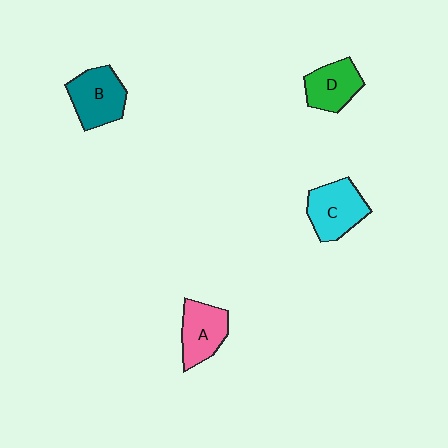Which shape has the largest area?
Shape C (cyan).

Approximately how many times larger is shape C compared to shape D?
Approximately 1.2 times.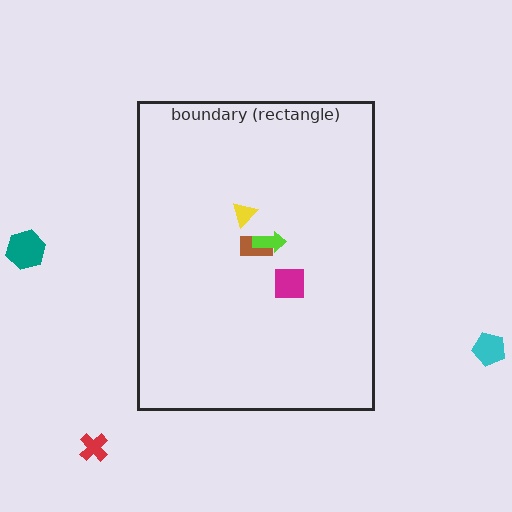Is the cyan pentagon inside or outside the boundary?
Outside.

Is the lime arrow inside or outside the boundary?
Inside.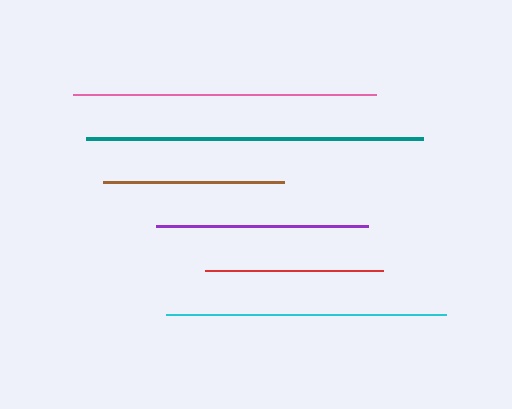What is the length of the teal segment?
The teal segment is approximately 337 pixels long.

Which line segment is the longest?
The teal line is the longest at approximately 337 pixels.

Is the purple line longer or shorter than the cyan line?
The cyan line is longer than the purple line.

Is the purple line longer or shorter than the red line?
The purple line is longer than the red line.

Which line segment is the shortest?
The red line is the shortest at approximately 178 pixels.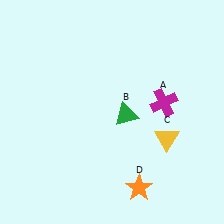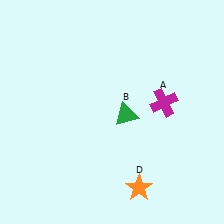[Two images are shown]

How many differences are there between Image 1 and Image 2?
There is 1 difference between the two images.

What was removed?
The yellow triangle (C) was removed in Image 2.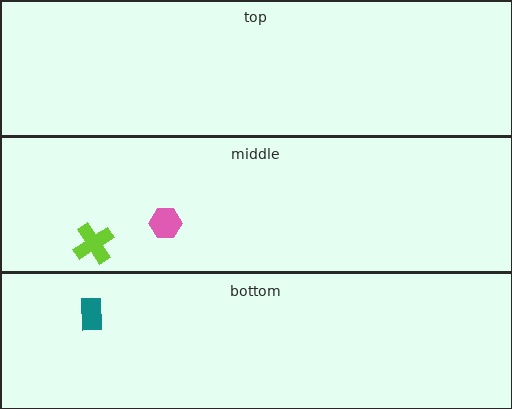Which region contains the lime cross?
The middle region.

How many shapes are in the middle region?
2.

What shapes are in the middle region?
The lime cross, the pink hexagon.